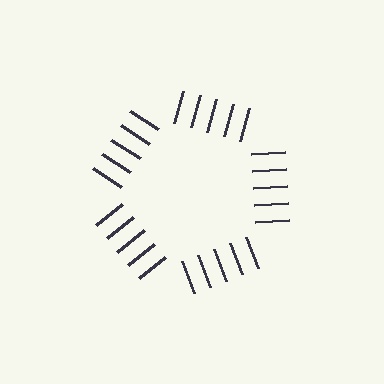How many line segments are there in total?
25 — 5 along each of the 5 edges.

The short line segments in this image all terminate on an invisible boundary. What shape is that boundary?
An illusory pentagon — the line segments terminate on its edges but no continuous stroke is drawn.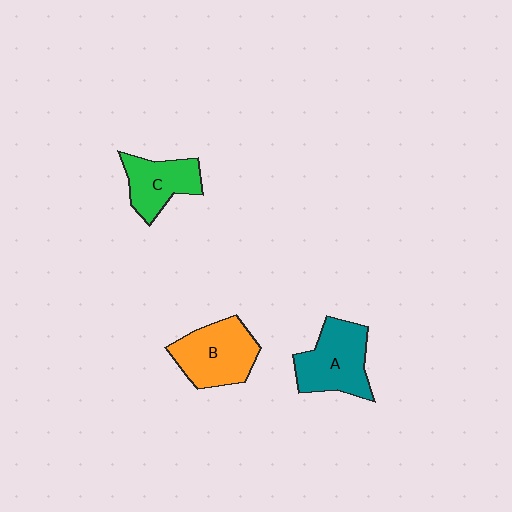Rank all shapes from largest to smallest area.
From largest to smallest: A (teal), B (orange), C (green).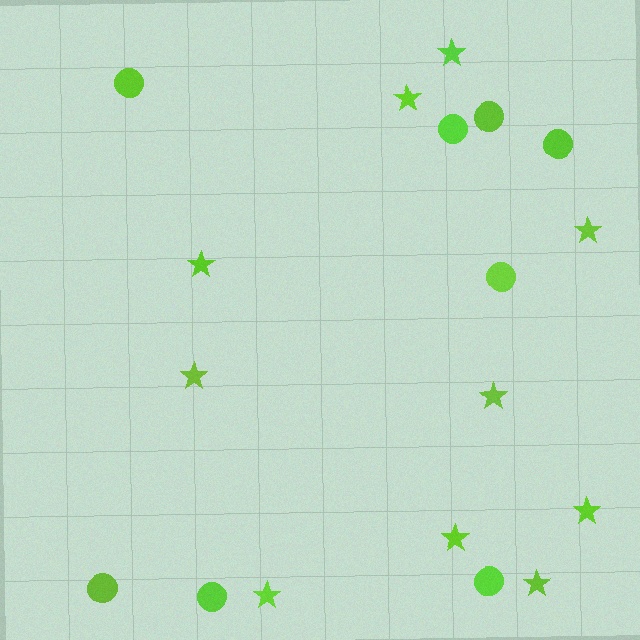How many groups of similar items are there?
There are 2 groups: one group of circles (8) and one group of stars (10).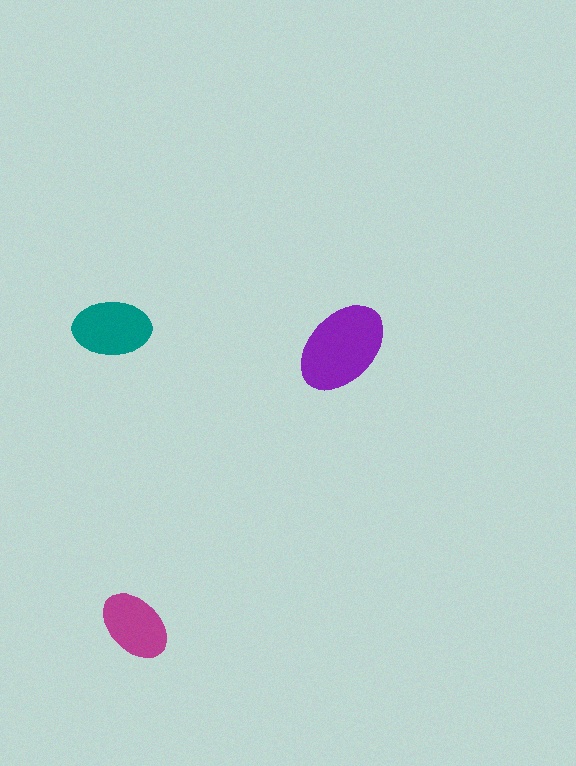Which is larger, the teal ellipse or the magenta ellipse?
The teal one.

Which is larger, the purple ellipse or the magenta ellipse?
The purple one.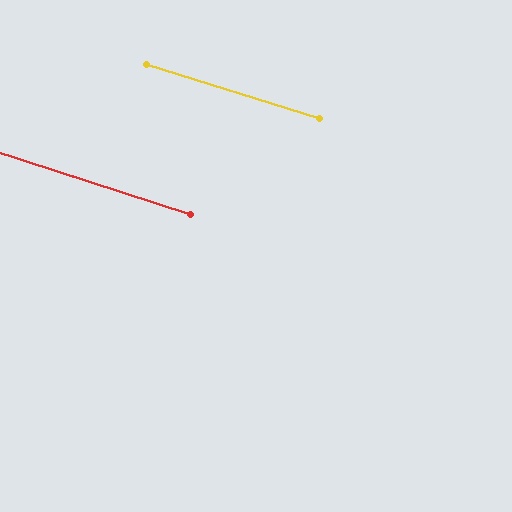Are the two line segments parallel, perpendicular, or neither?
Parallel — their directions differ by only 0.4°.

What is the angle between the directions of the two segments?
Approximately 0 degrees.